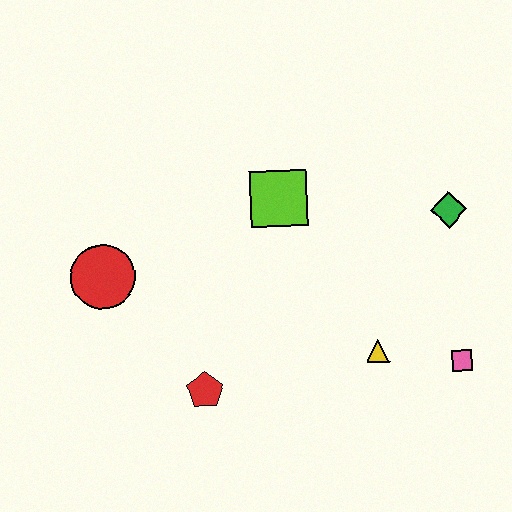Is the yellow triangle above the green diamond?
No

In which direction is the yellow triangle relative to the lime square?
The yellow triangle is below the lime square.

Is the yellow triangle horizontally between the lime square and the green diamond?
Yes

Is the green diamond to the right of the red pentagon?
Yes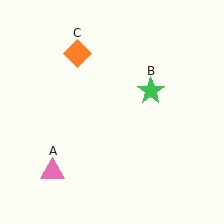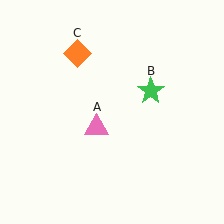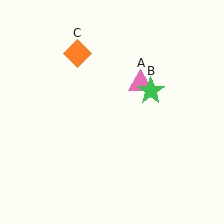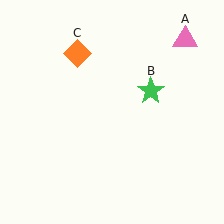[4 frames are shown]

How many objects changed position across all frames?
1 object changed position: pink triangle (object A).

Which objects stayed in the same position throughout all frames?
Green star (object B) and orange diamond (object C) remained stationary.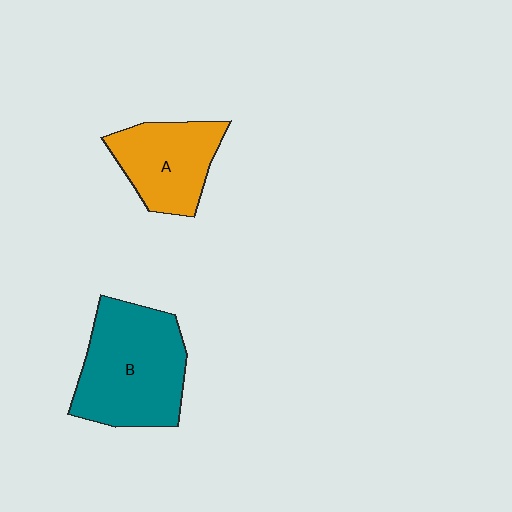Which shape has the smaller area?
Shape A (orange).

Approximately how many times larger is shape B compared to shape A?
Approximately 1.5 times.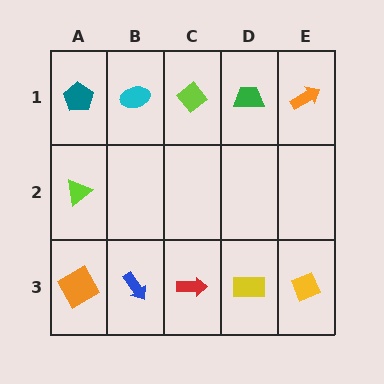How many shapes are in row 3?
5 shapes.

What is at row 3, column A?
An orange diamond.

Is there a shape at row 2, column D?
No, that cell is empty.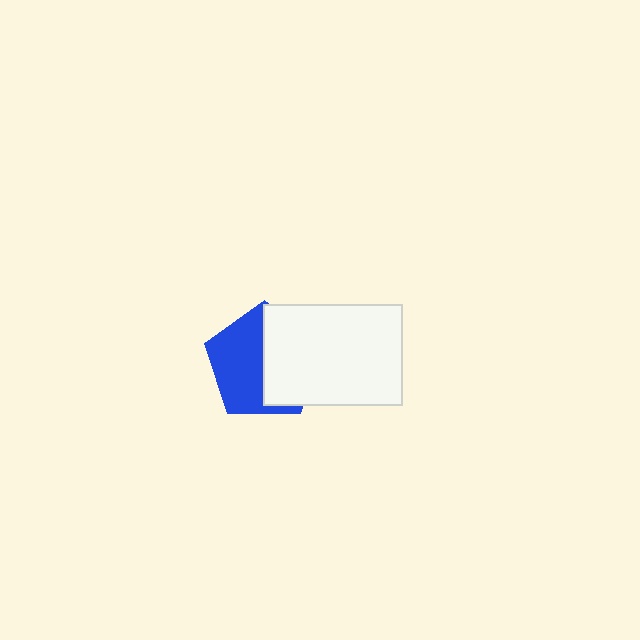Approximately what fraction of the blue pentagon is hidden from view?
Roughly 47% of the blue pentagon is hidden behind the white rectangle.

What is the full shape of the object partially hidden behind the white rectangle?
The partially hidden object is a blue pentagon.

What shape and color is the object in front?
The object in front is a white rectangle.